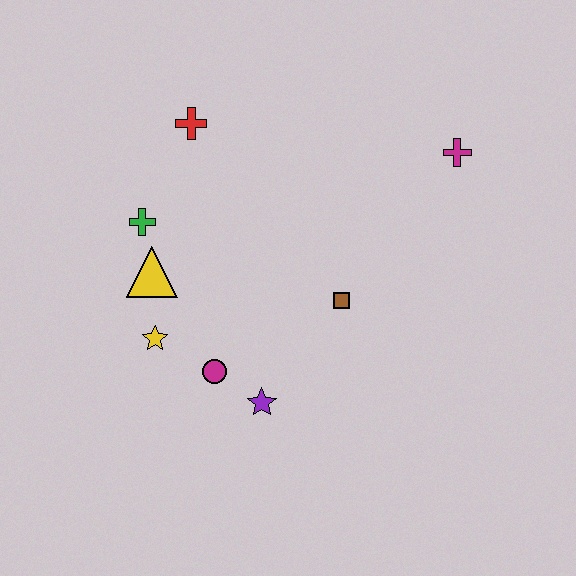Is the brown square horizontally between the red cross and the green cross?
No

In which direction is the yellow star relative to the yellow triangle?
The yellow star is below the yellow triangle.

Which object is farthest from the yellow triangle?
The magenta cross is farthest from the yellow triangle.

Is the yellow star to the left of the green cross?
No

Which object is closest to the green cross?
The yellow triangle is closest to the green cross.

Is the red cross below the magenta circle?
No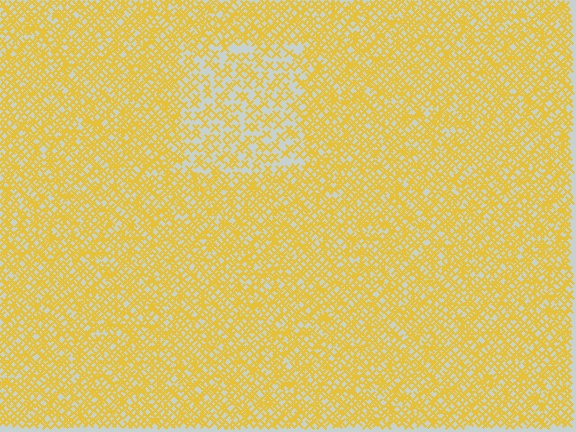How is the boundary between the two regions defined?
The boundary is defined by a change in element density (approximately 2.0x ratio). All elements are the same color, size, and shape.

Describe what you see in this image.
The image contains small yellow elements arranged at two different densities. A rectangle-shaped region is visible where the elements are less densely packed than the surrounding area.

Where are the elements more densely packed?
The elements are more densely packed outside the rectangle boundary.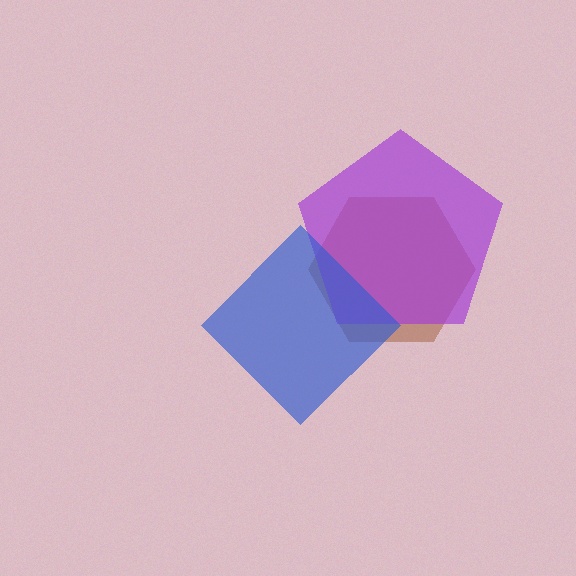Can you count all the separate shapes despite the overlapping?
Yes, there are 3 separate shapes.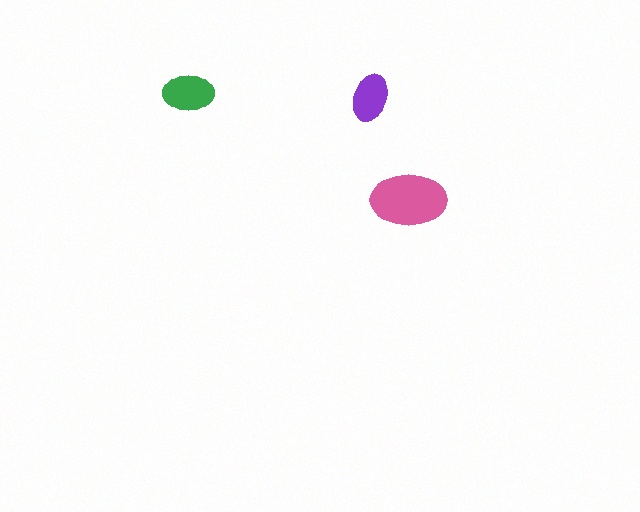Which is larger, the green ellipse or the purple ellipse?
The green one.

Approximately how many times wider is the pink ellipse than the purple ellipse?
About 1.5 times wider.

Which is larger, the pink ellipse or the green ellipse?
The pink one.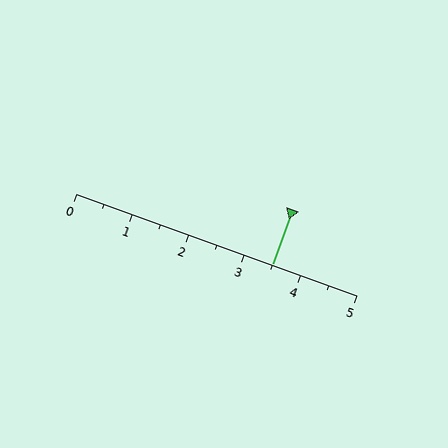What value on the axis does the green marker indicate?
The marker indicates approximately 3.5.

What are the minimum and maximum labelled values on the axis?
The axis runs from 0 to 5.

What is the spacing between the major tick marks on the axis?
The major ticks are spaced 1 apart.